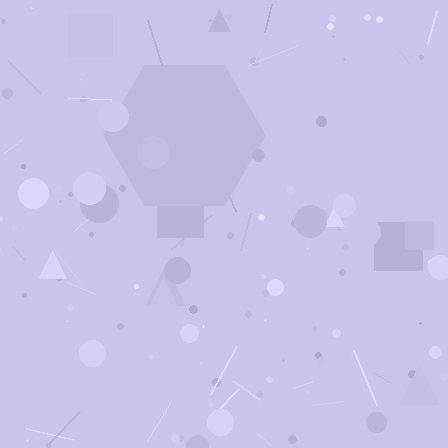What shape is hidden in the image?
A hexagon is hidden in the image.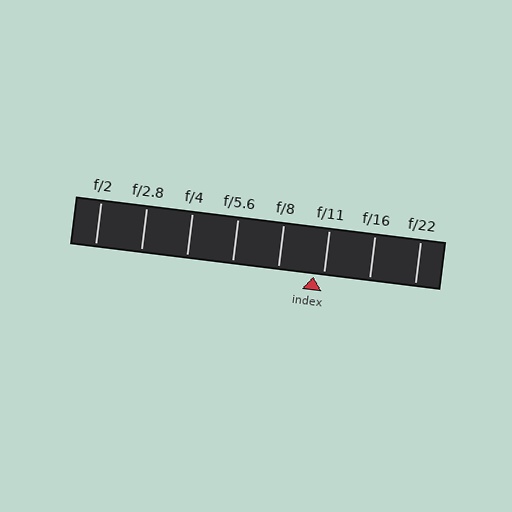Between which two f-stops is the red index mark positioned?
The index mark is between f/8 and f/11.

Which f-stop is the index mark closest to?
The index mark is closest to f/11.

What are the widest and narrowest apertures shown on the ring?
The widest aperture shown is f/2 and the narrowest is f/22.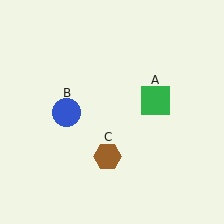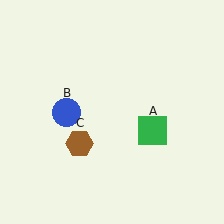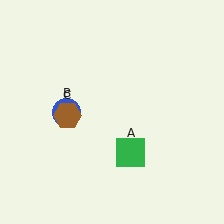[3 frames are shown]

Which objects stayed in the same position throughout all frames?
Blue circle (object B) remained stationary.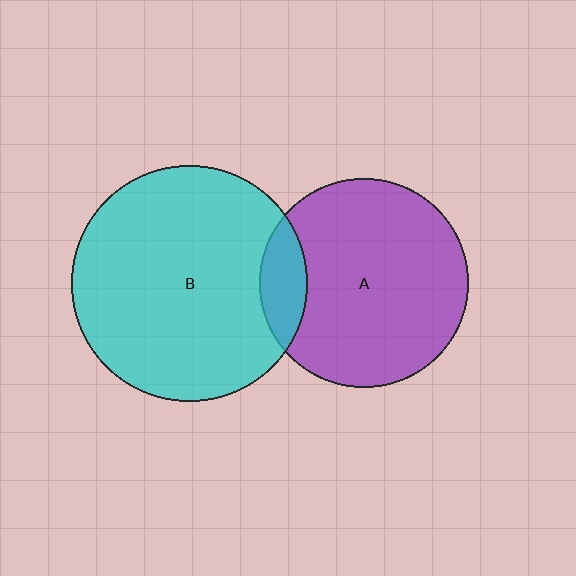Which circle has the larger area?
Circle B (cyan).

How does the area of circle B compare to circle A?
Approximately 1.3 times.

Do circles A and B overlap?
Yes.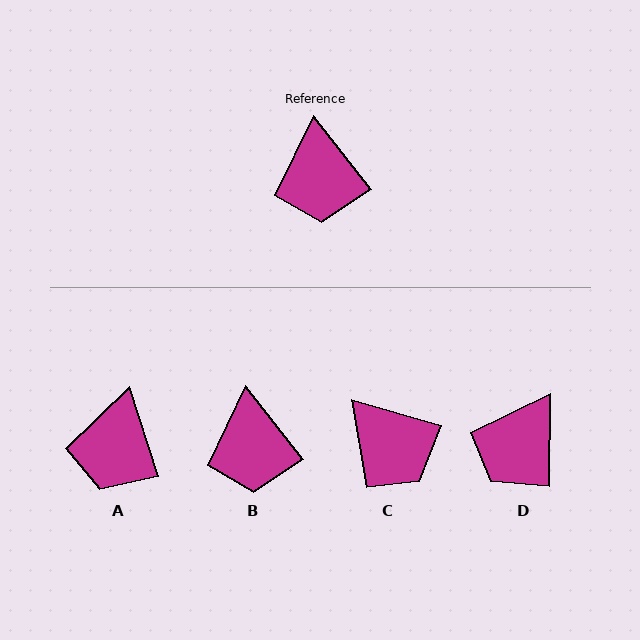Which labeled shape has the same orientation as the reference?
B.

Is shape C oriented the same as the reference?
No, it is off by about 36 degrees.